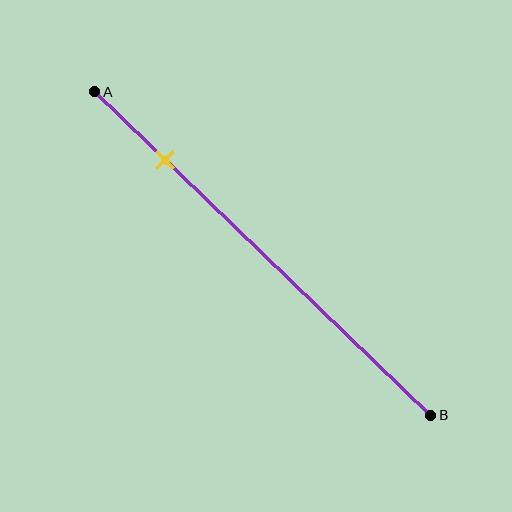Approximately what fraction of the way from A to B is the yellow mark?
The yellow mark is approximately 20% of the way from A to B.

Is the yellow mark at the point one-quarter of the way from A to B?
No, the mark is at about 20% from A, not at the 25% one-quarter point.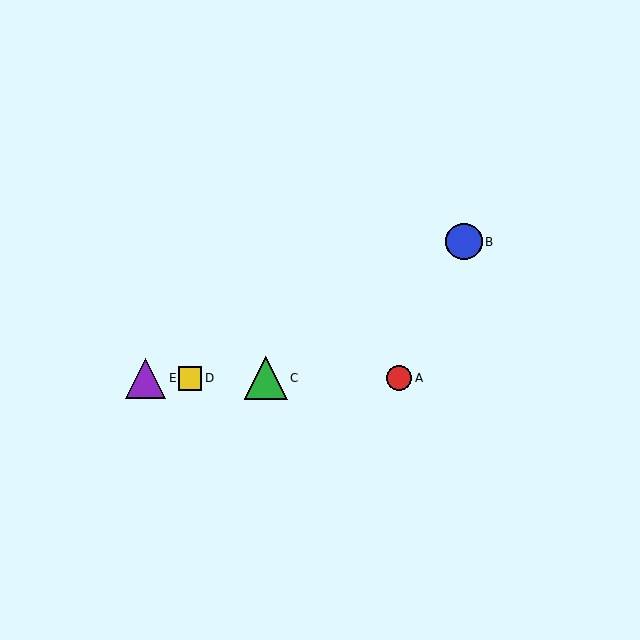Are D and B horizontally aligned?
No, D is at y≈378 and B is at y≈242.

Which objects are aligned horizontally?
Objects A, C, D, E are aligned horizontally.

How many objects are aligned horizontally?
4 objects (A, C, D, E) are aligned horizontally.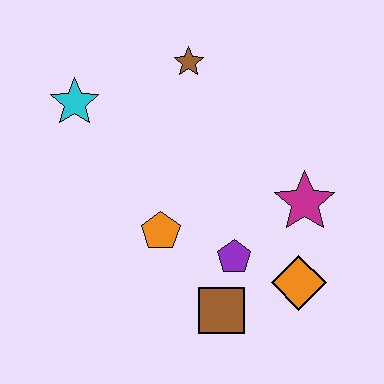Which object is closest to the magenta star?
The orange diamond is closest to the magenta star.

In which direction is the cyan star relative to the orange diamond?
The cyan star is to the left of the orange diamond.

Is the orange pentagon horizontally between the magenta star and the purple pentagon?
No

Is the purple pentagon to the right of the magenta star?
No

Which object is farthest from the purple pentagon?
The cyan star is farthest from the purple pentagon.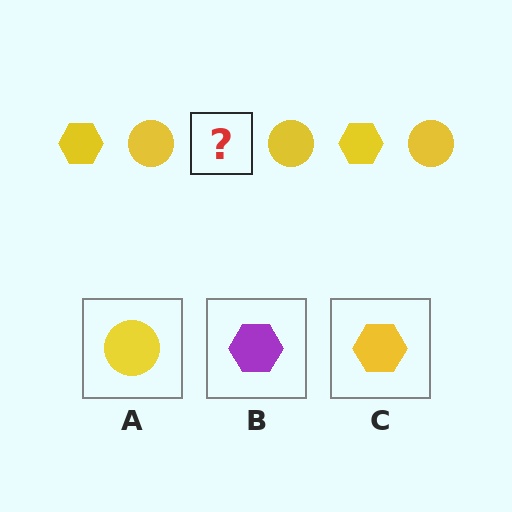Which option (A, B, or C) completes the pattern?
C.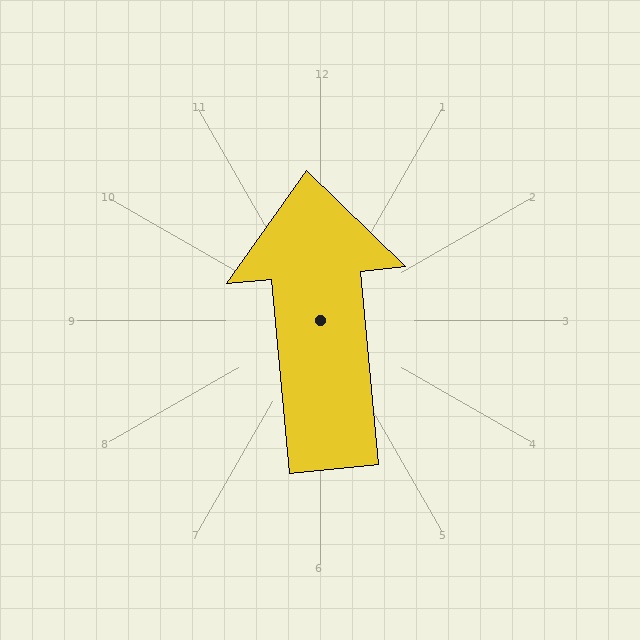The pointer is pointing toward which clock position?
Roughly 12 o'clock.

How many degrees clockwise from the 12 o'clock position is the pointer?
Approximately 355 degrees.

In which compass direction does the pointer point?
North.